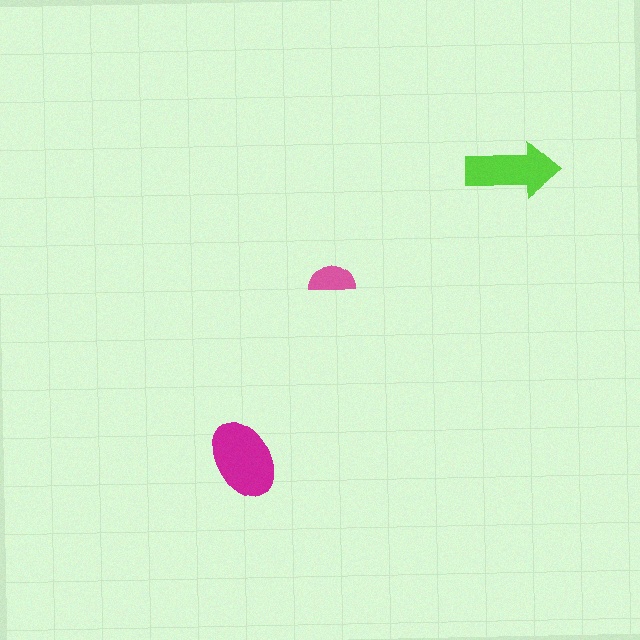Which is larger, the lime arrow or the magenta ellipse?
The magenta ellipse.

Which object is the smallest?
The pink semicircle.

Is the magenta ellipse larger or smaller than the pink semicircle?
Larger.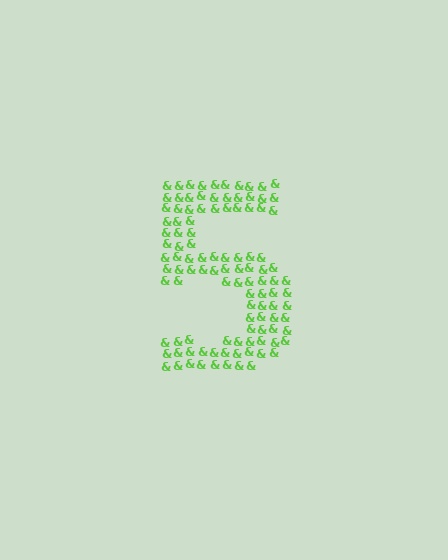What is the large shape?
The large shape is the digit 5.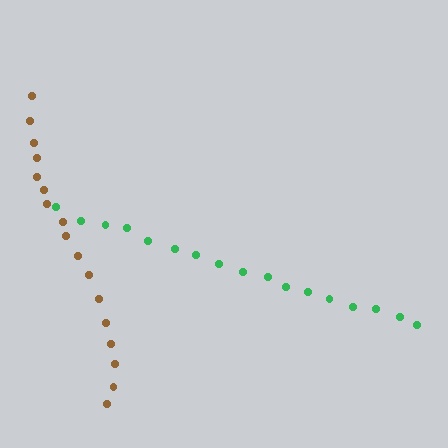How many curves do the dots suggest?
There are 2 distinct paths.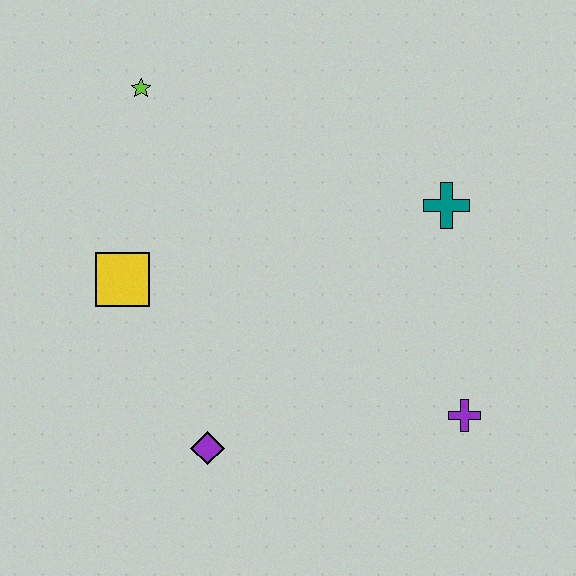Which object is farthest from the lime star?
The purple cross is farthest from the lime star.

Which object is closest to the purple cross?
The teal cross is closest to the purple cross.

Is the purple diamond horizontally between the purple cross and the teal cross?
No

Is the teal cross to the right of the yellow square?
Yes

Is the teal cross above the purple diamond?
Yes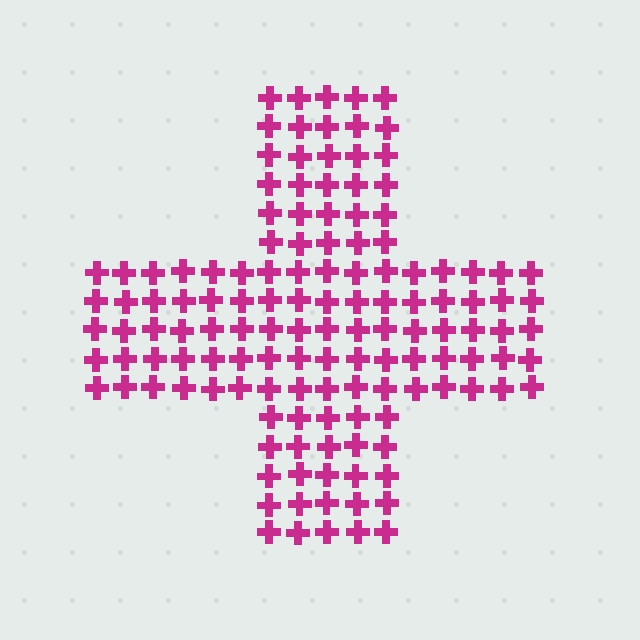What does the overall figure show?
The overall figure shows a cross.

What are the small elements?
The small elements are crosses.